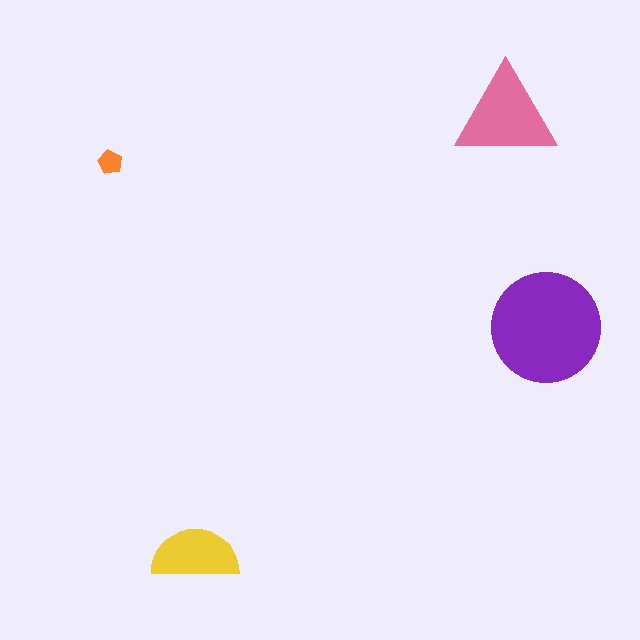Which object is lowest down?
The yellow semicircle is bottommost.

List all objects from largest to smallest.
The purple circle, the pink triangle, the yellow semicircle, the orange pentagon.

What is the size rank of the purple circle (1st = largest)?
1st.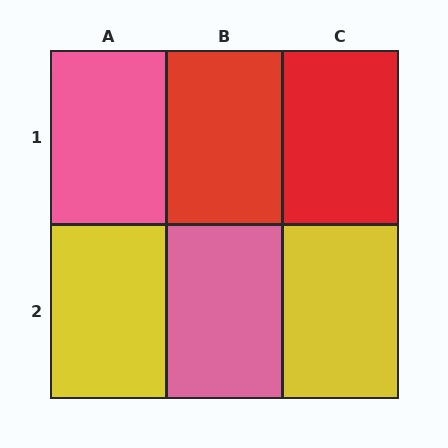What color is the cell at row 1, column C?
Red.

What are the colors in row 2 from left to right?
Yellow, pink, yellow.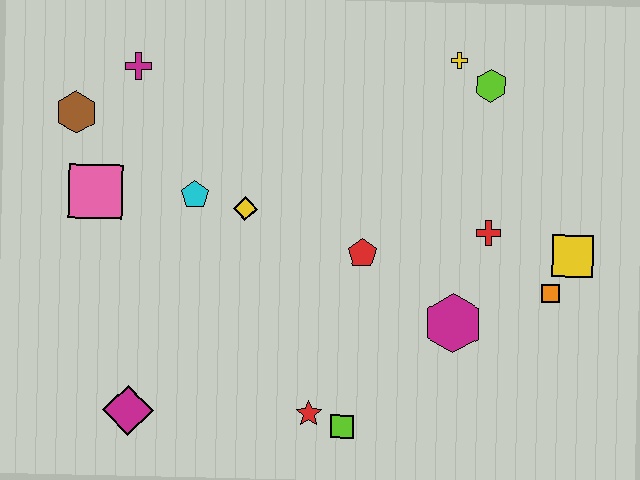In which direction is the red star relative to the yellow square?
The red star is to the left of the yellow square.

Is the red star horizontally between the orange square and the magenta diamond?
Yes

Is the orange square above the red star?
Yes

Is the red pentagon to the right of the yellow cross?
No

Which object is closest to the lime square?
The red star is closest to the lime square.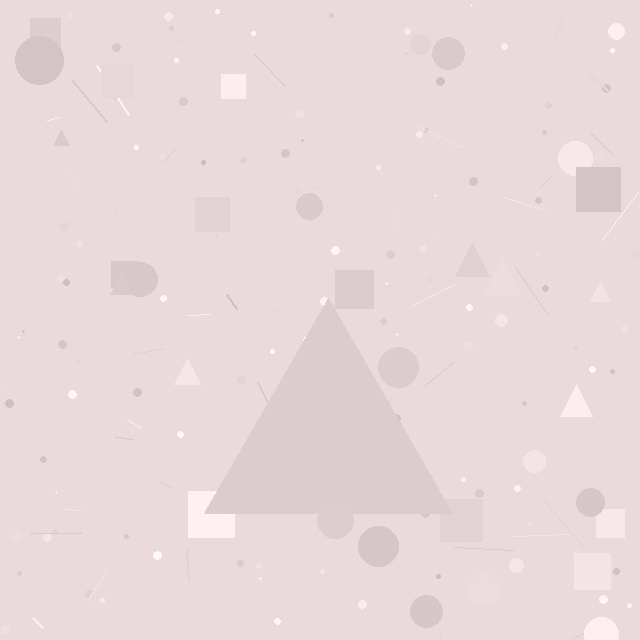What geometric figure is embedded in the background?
A triangle is embedded in the background.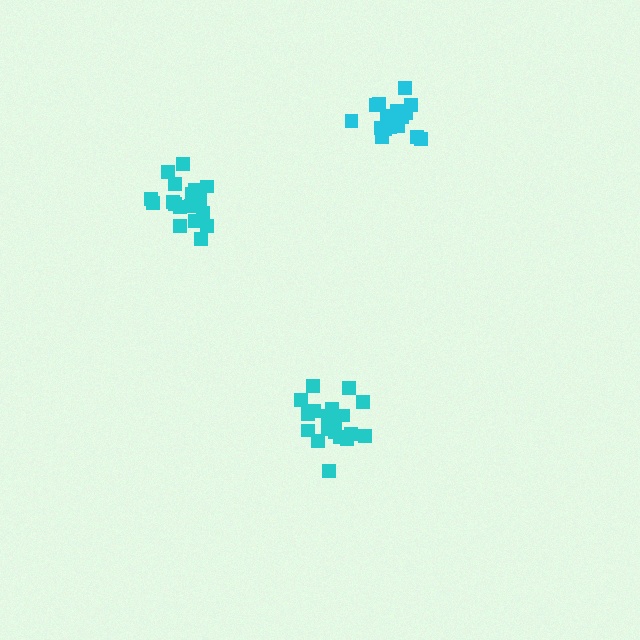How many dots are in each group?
Group 1: 19 dots, Group 2: 18 dots, Group 3: 17 dots (54 total).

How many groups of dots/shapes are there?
There are 3 groups.